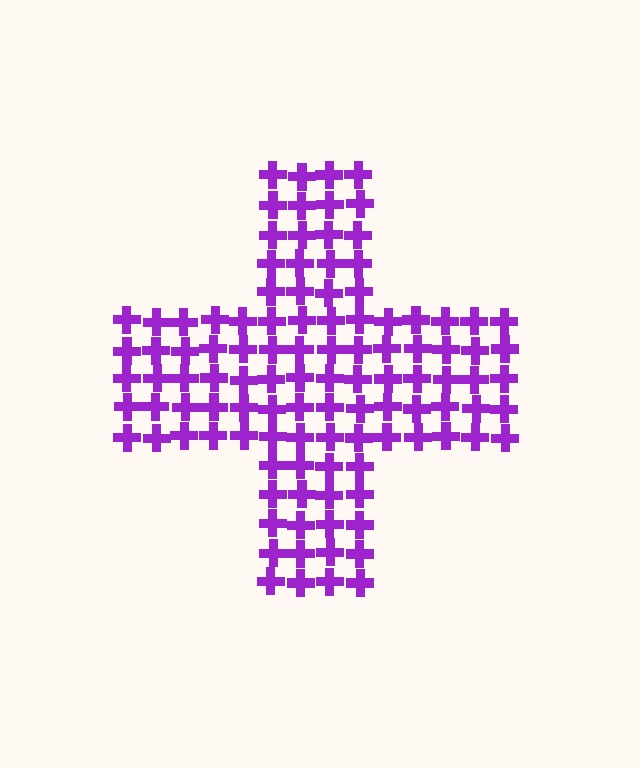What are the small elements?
The small elements are crosses.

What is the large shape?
The large shape is a cross.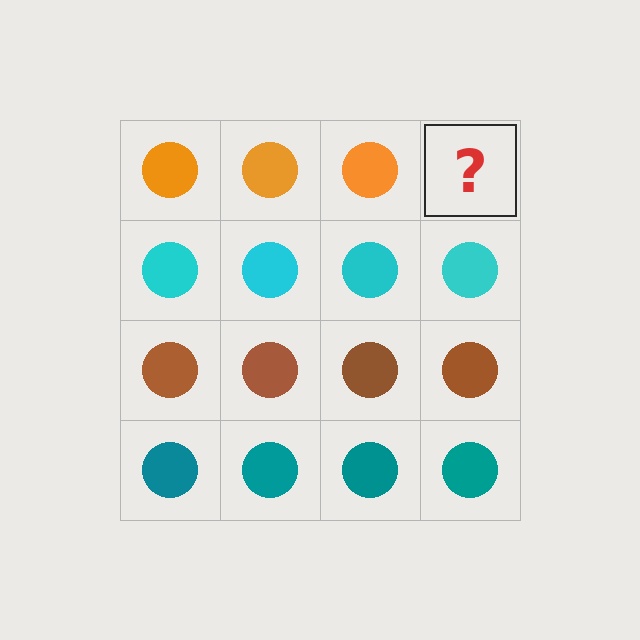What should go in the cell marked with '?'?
The missing cell should contain an orange circle.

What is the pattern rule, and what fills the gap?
The rule is that each row has a consistent color. The gap should be filled with an orange circle.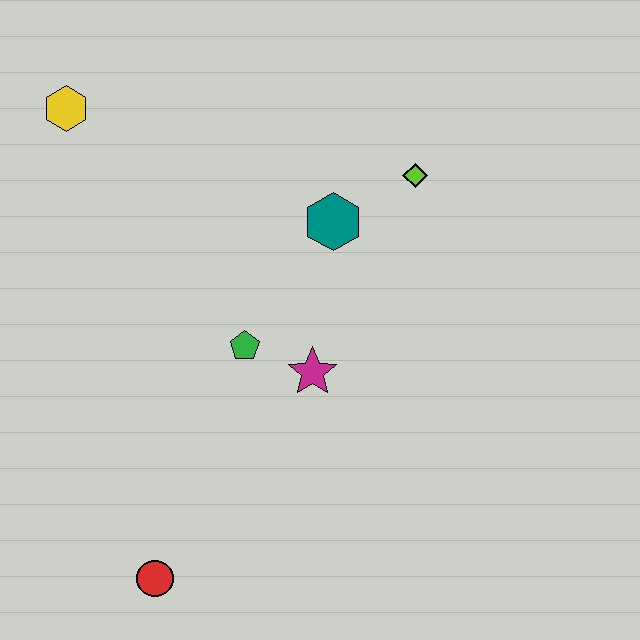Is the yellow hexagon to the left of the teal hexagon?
Yes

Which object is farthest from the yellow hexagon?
The red circle is farthest from the yellow hexagon.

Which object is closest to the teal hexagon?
The lime diamond is closest to the teal hexagon.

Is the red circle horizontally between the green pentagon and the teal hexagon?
No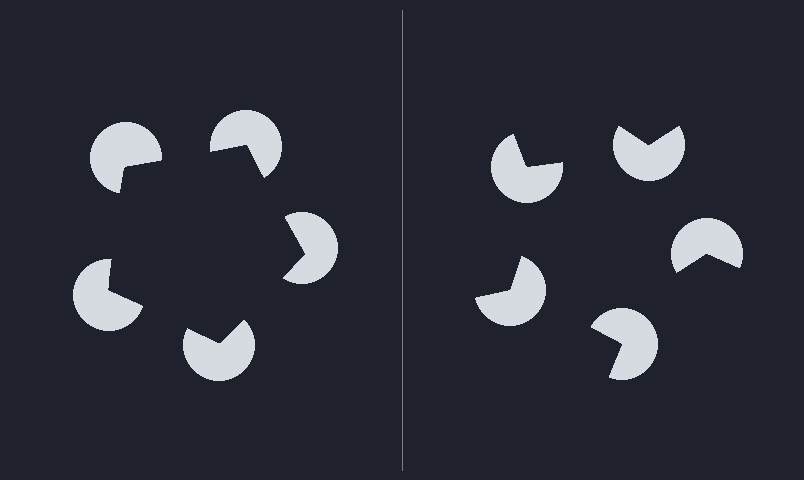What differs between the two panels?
The pac-man discs are positioned identically on both sides; only the wedge orientations differ. On the left they align to a pentagon; on the right they are misaligned.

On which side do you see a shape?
An illusory pentagon appears on the left side. On the right side the wedge cuts are rotated, so no coherent shape forms.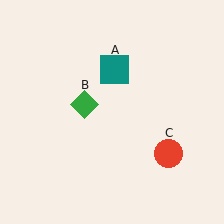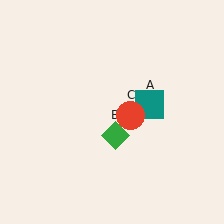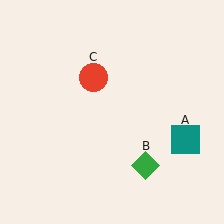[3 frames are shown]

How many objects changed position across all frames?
3 objects changed position: teal square (object A), green diamond (object B), red circle (object C).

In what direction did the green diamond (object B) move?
The green diamond (object B) moved down and to the right.